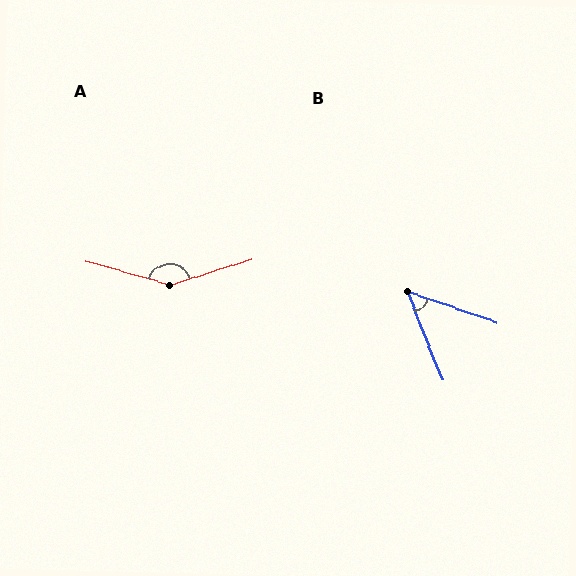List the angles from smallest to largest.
B (50°), A (147°).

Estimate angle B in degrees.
Approximately 50 degrees.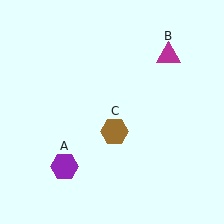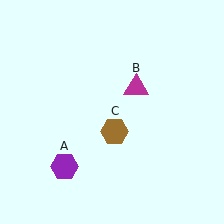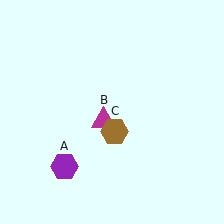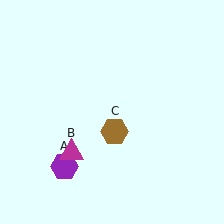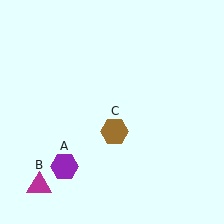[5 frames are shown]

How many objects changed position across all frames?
1 object changed position: magenta triangle (object B).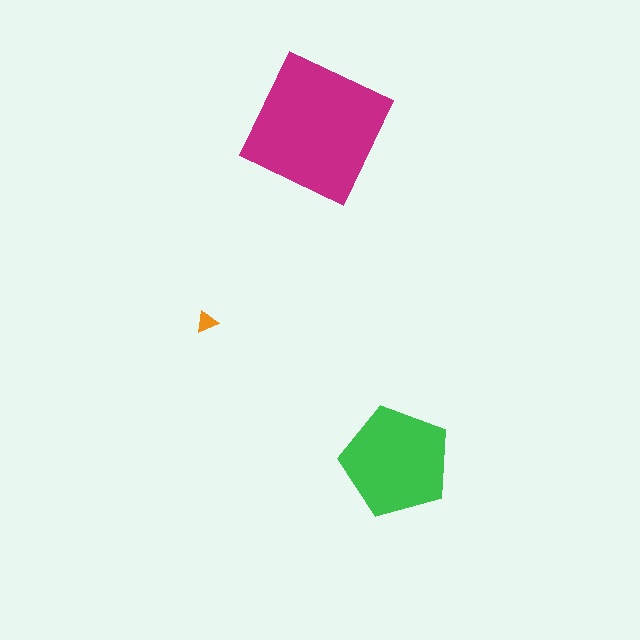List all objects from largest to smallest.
The magenta square, the green pentagon, the orange triangle.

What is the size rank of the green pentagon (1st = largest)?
2nd.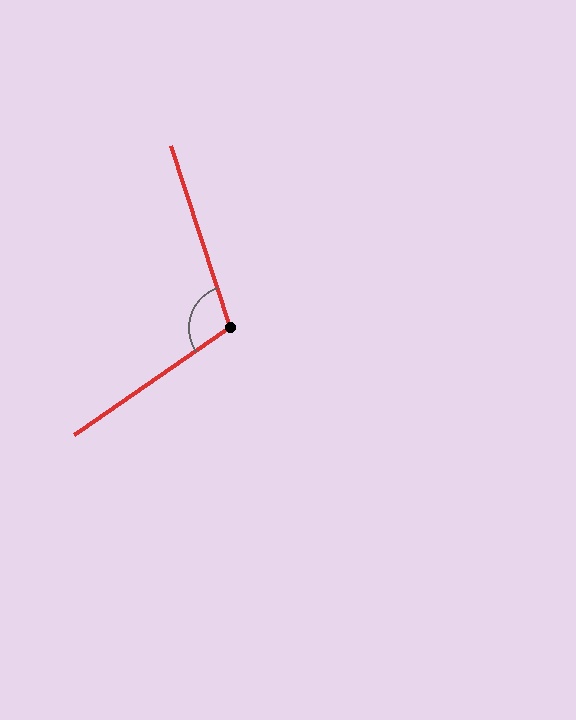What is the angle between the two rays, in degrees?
Approximately 107 degrees.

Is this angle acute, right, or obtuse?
It is obtuse.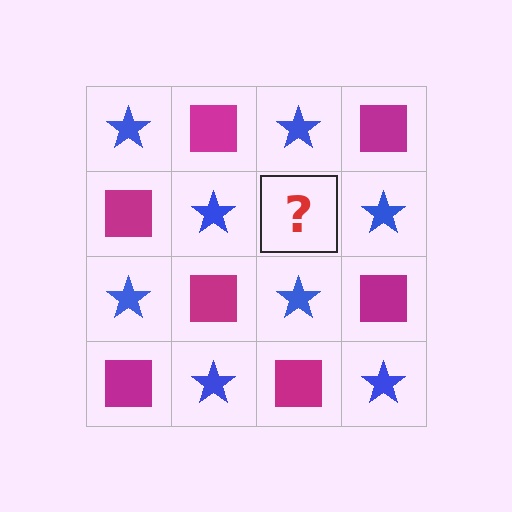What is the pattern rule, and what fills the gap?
The rule is that it alternates blue star and magenta square in a checkerboard pattern. The gap should be filled with a magenta square.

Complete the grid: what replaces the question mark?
The question mark should be replaced with a magenta square.